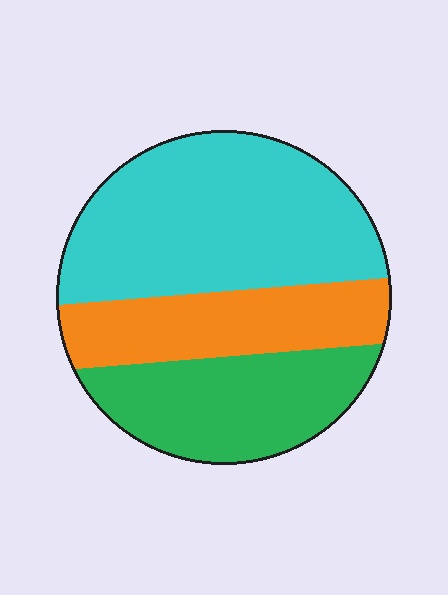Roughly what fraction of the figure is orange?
Orange takes up about one quarter (1/4) of the figure.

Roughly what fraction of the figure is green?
Green takes up about one quarter (1/4) of the figure.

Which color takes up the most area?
Cyan, at roughly 50%.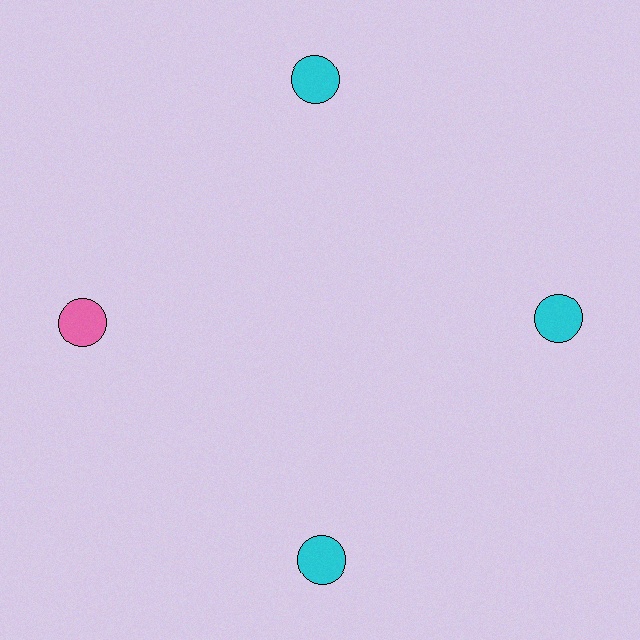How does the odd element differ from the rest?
It has a different color: pink instead of cyan.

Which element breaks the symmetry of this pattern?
The pink circle at roughly the 9 o'clock position breaks the symmetry. All other shapes are cyan circles.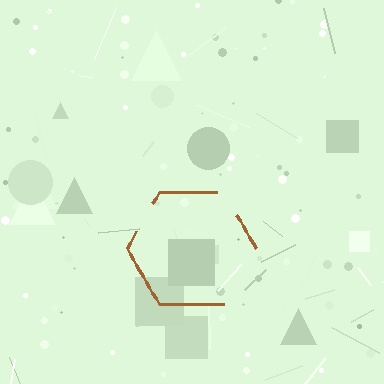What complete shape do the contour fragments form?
The contour fragments form a hexagon.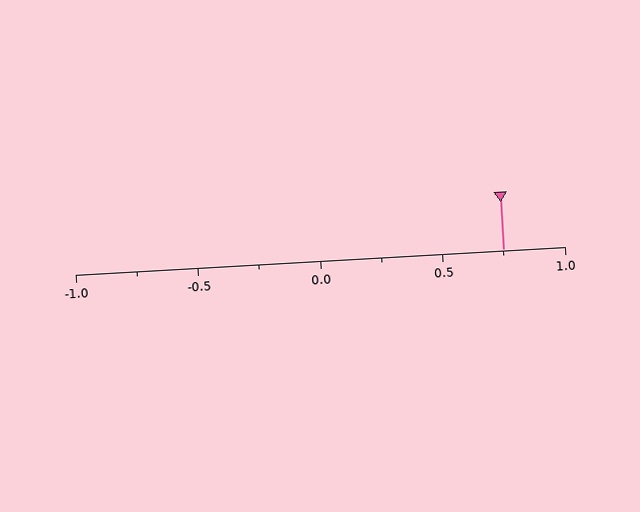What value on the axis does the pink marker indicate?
The marker indicates approximately 0.75.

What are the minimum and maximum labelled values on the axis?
The axis runs from -1.0 to 1.0.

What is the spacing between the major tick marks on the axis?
The major ticks are spaced 0.5 apart.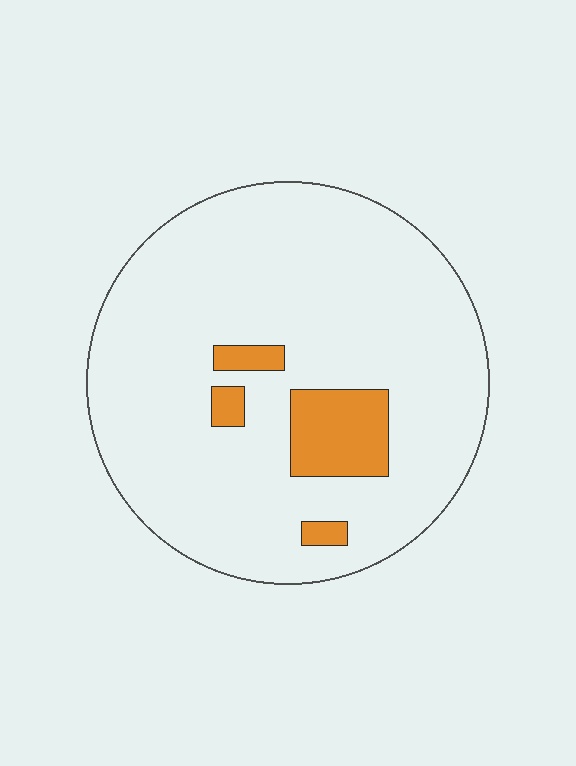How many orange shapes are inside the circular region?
4.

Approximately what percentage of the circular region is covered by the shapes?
Approximately 10%.